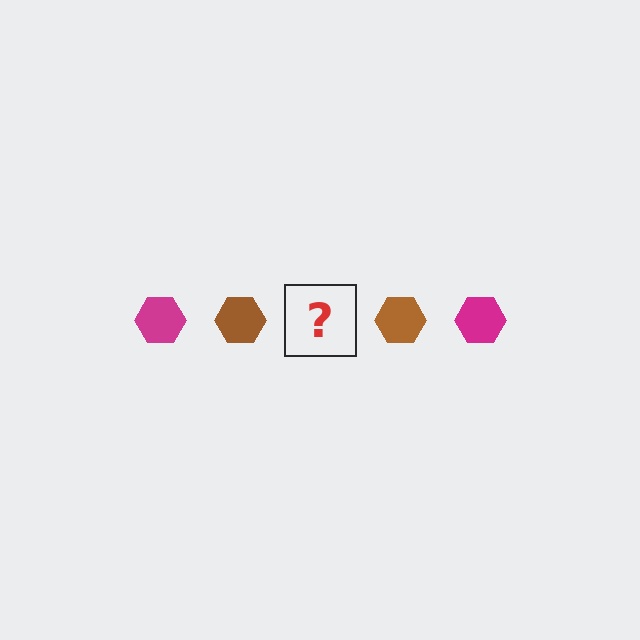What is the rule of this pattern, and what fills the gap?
The rule is that the pattern cycles through magenta, brown hexagons. The gap should be filled with a magenta hexagon.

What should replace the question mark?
The question mark should be replaced with a magenta hexagon.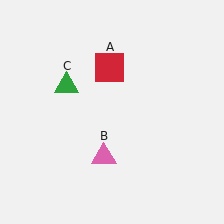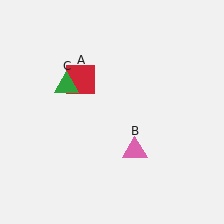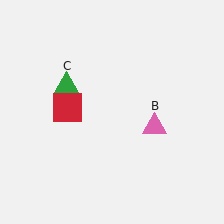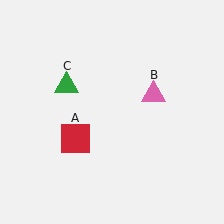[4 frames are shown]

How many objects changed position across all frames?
2 objects changed position: red square (object A), pink triangle (object B).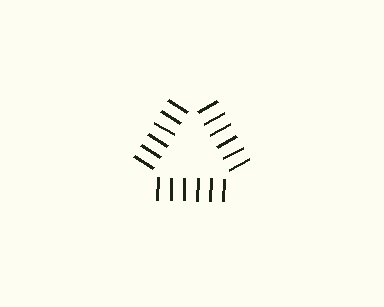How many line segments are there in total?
18 — 6 along each of the 3 edges.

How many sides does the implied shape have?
3 sides — the line-ends trace a triangle.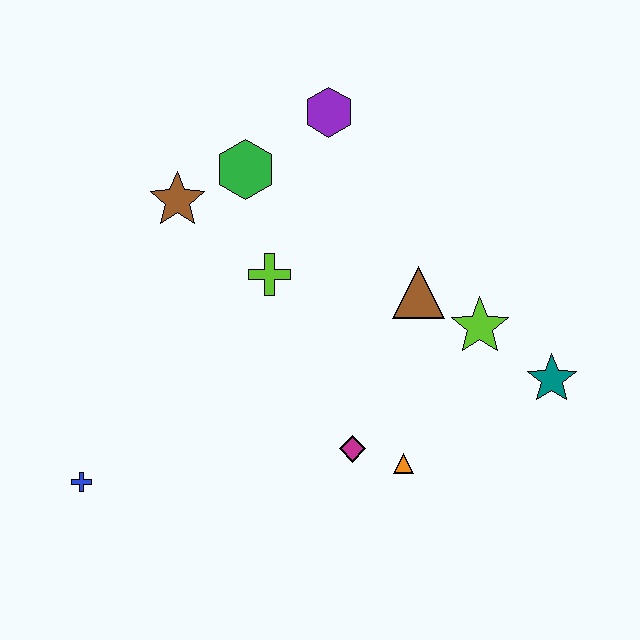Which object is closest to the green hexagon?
The brown star is closest to the green hexagon.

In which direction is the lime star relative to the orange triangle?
The lime star is above the orange triangle.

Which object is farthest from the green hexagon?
The teal star is farthest from the green hexagon.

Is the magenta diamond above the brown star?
No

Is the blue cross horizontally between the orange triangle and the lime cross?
No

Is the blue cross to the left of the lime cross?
Yes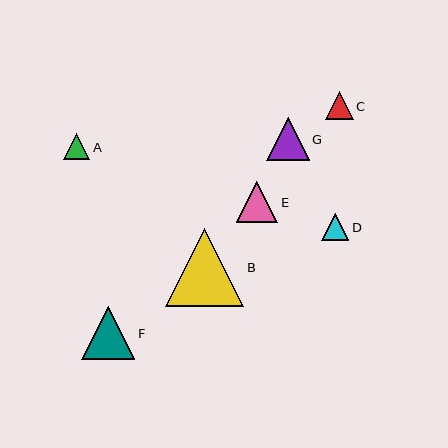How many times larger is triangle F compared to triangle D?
Triangle F is approximately 1.9 times the size of triangle D.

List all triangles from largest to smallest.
From largest to smallest: B, F, G, E, C, D, A.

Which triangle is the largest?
Triangle B is the largest with a size of approximately 78 pixels.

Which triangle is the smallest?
Triangle A is the smallest with a size of approximately 26 pixels.